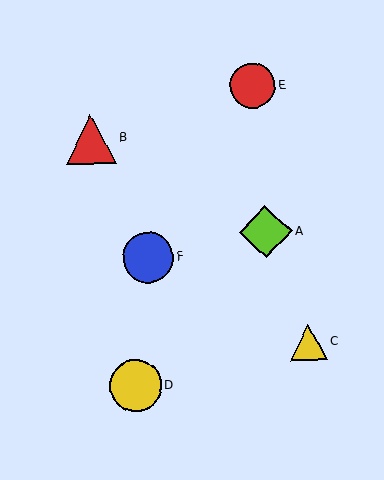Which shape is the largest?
The lime diamond (labeled A) is the largest.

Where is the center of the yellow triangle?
The center of the yellow triangle is at (309, 342).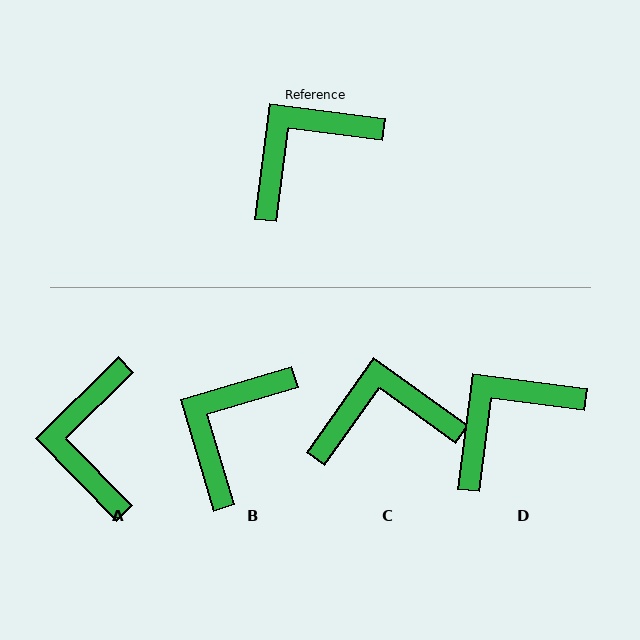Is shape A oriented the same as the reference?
No, it is off by about 52 degrees.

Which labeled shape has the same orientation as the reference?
D.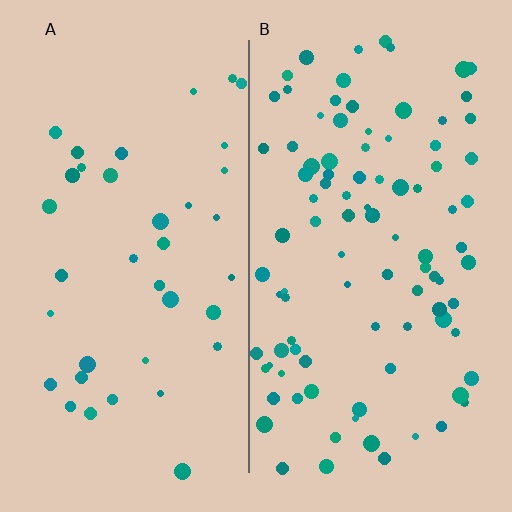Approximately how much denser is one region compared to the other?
Approximately 2.6× — region B over region A.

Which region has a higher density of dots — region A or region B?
B (the right).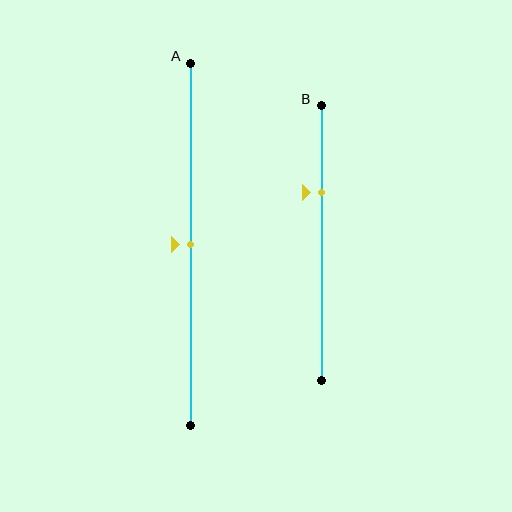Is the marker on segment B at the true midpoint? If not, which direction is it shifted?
No, the marker on segment B is shifted upward by about 18% of the segment length.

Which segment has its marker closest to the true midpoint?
Segment A has its marker closest to the true midpoint.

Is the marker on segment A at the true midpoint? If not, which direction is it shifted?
Yes, the marker on segment A is at the true midpoint.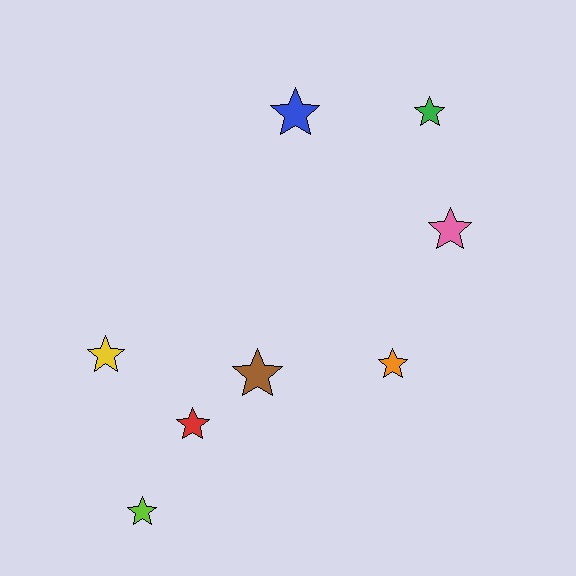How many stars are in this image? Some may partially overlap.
There are 8 stars.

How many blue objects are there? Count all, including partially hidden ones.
There is 1 blue object.